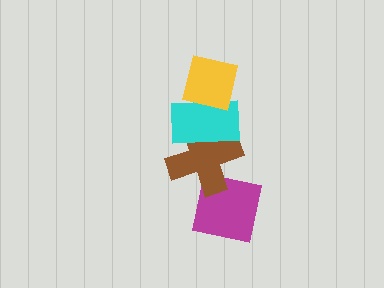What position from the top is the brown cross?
The brown cross is 3rd from the top.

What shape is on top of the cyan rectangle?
The yellow square is on top of the cyan rectangle.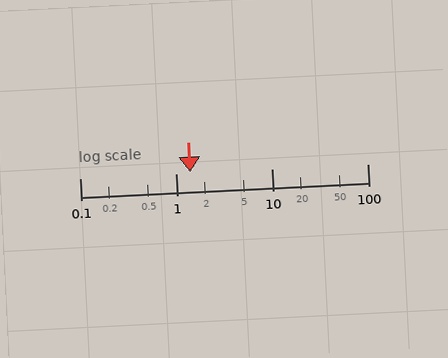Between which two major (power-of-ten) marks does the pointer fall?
The pointer is between 1 and 10.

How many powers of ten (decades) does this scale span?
The scale spans 3 decades, from 0.1 to 100.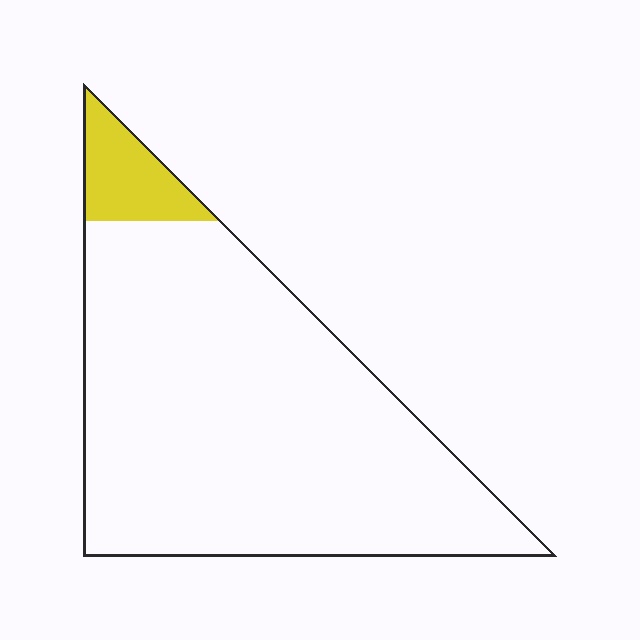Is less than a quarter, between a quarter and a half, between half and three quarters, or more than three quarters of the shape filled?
Less than a quarter.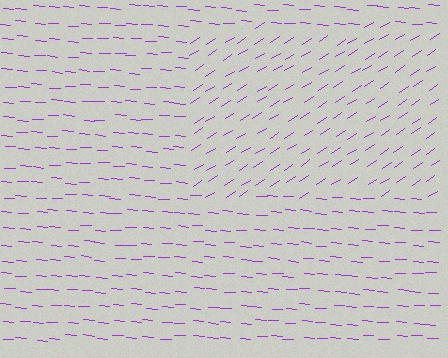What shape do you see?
I see a rectangle.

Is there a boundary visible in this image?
Yes, there is a texture boundary formed by a change in line orientation.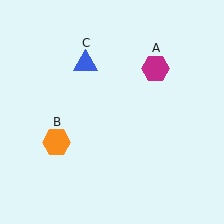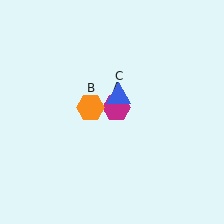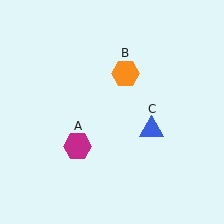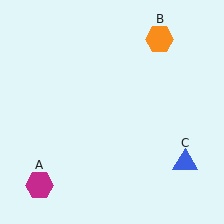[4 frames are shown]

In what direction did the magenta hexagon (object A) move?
The magenta hexagon (object A) moved down and to the left.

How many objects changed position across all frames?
3 objects changed position: magenta hexagon (object A), orange hexagon (object B), blue triangle (object C).